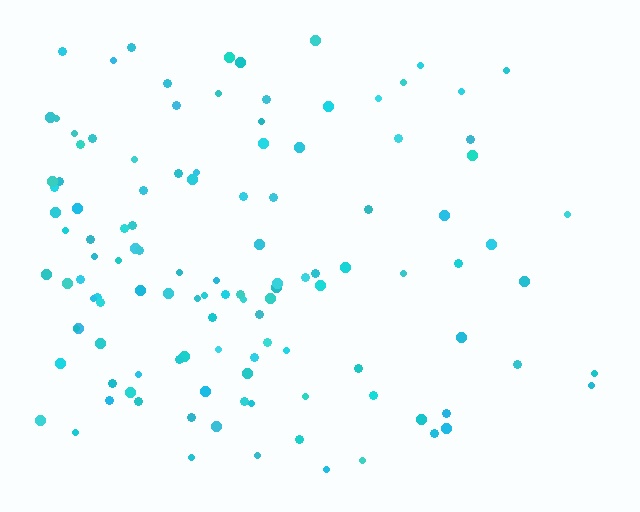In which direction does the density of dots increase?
From right to left, with the left side densest.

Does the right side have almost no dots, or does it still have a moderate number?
Still a moderate number, just noticeably fewer than the left.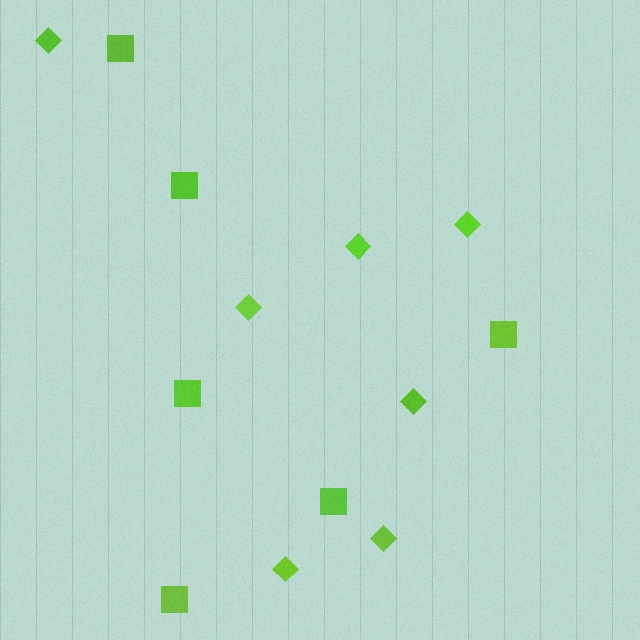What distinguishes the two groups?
There are 2 groups: one group of squares (6) and one group of diamonds (7).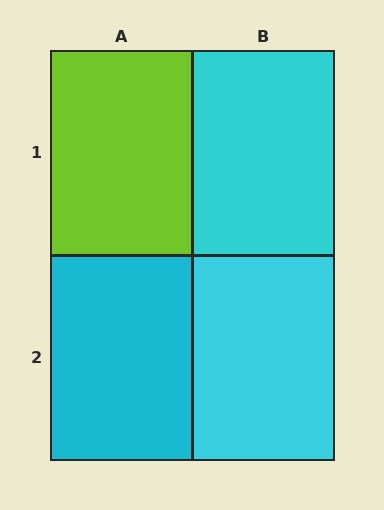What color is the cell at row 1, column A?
Lime.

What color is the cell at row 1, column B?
Cyan.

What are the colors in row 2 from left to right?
Cyan, cyan.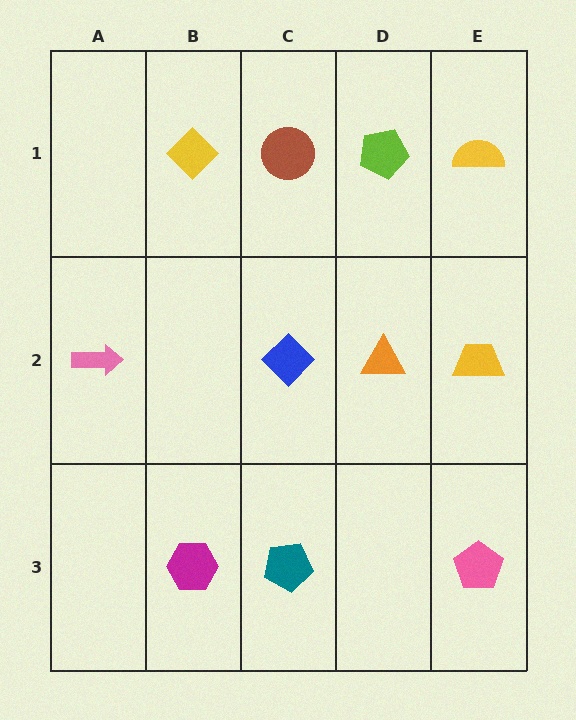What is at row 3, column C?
A teal pentagon.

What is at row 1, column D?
A lime pentagon.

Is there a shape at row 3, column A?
No, that cell is empty.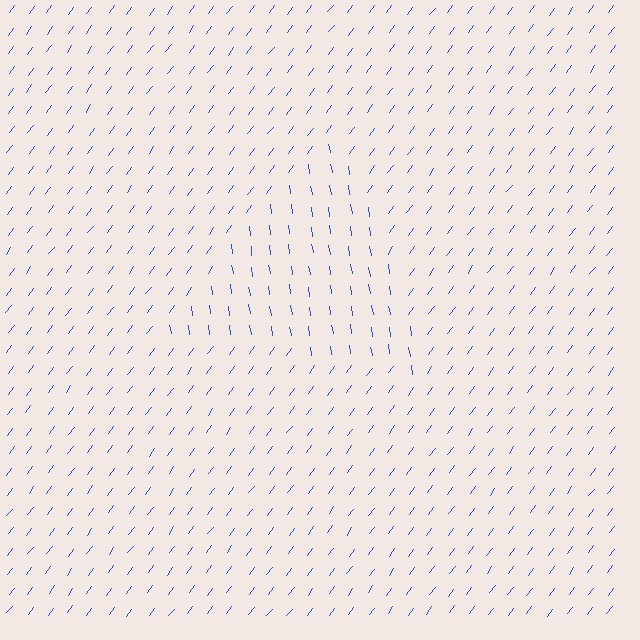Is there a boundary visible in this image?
Yes, there is a texture boundary formed by a change in line orientation.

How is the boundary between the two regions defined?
The boundary is defined purely by a change in line orientation (approximately 45 degrees difference). All lines are the same color and thickness.